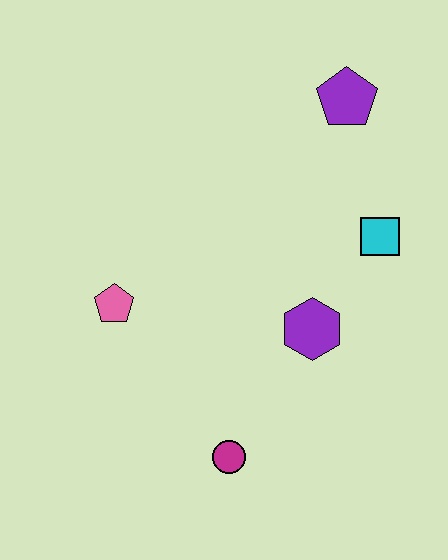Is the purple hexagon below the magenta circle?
No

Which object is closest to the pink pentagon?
The magenta circle is closest to the pink pentagon.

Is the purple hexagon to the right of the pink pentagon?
Yes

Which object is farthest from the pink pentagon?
The purple pentagon is farthest from the pink pentagon.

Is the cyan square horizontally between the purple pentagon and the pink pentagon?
No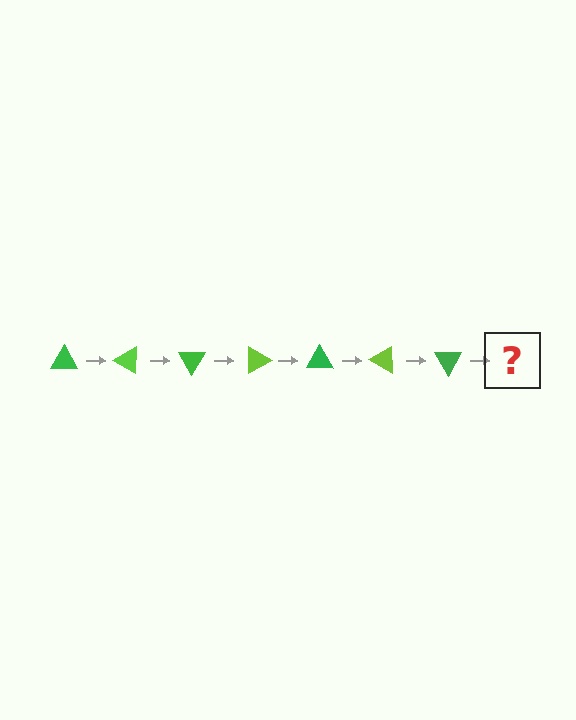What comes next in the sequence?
The next element should be a lime triangle, rotated 210 degrees from the start.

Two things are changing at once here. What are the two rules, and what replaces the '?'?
The two rules are that it rotates 30 degrees each step and the color cycles through green and lime. The '?' should be a lime triangle, rotated 210 degrees from the start.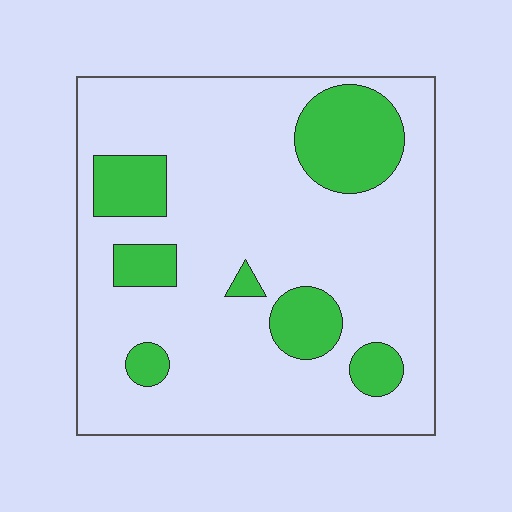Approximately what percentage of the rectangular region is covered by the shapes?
Approximately 20%.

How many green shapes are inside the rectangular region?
7.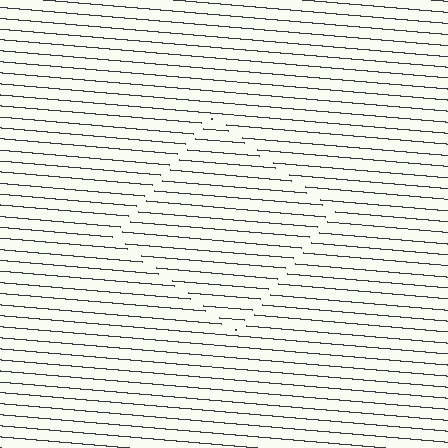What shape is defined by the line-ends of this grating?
An illusory square. The interior of the shape contains the same grating, shifted by half a period — the contour is defined by the phase discontinuity where line-ends from the inner and outer gratings abut.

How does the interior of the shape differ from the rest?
The interior of the shape contains the same grating, shifted by half a period — the contour is defined by the phase discontinuity where line-ends from the inner and outer gratings abut.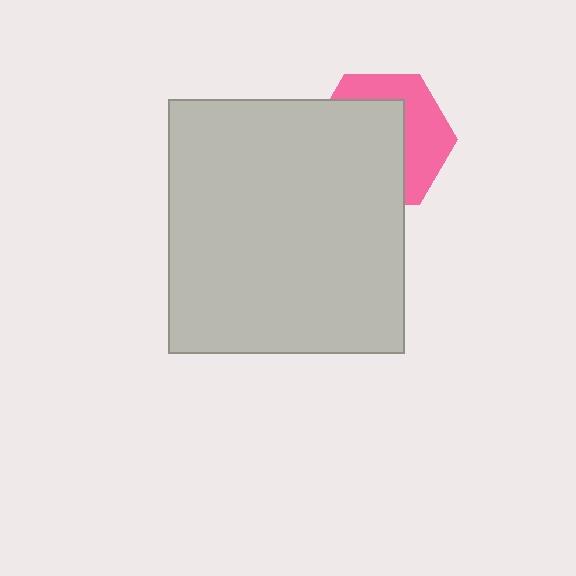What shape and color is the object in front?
The object in front is a light gray rectangle.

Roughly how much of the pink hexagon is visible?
A small part of it is visible (roughly 41%).